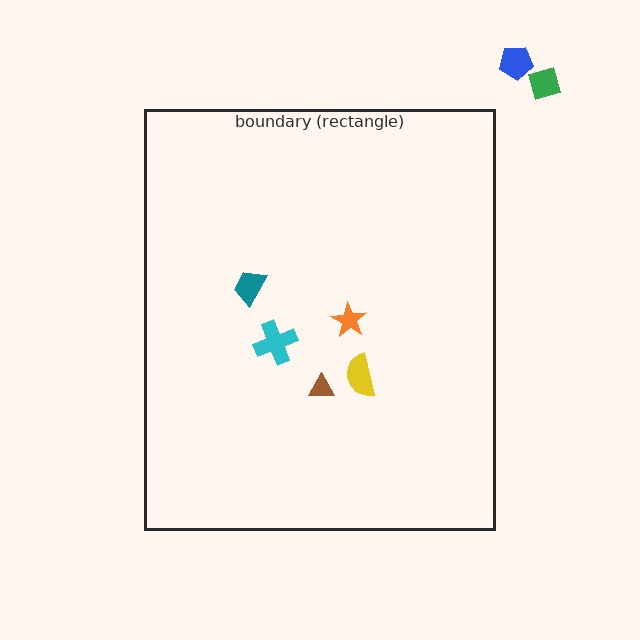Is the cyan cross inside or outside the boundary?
Inside.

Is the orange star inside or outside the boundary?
Inside.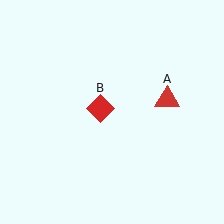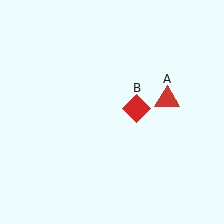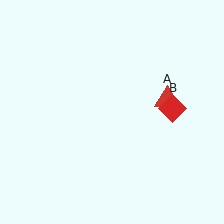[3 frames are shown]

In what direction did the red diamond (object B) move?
The red diamond (object B) moved right.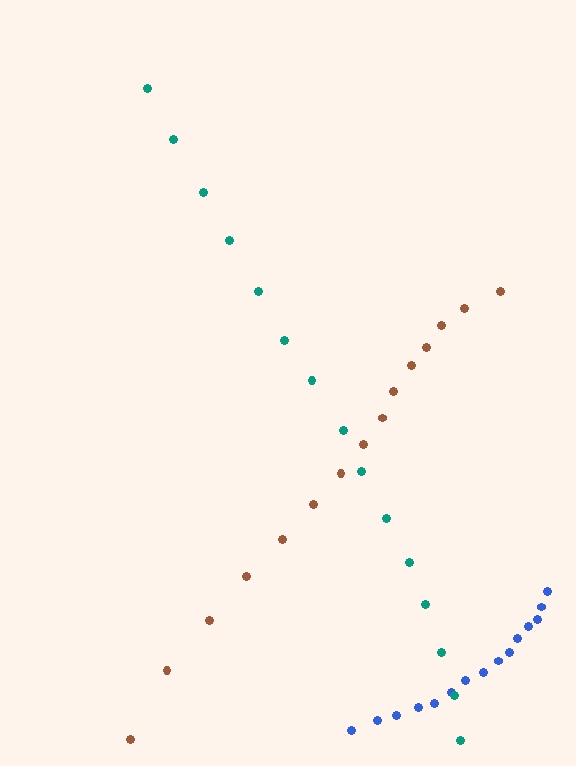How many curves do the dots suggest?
There are 3 distinct paths.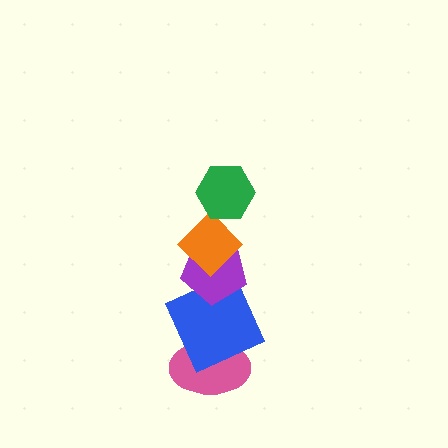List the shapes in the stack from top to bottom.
From top to bottom: the green hexagon, the orange diamond, the purple pentagon, the blue square, the pink ellipse.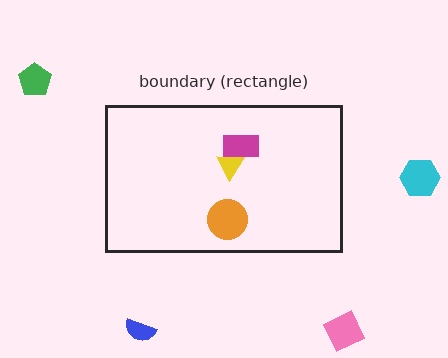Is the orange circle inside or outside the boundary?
Inside.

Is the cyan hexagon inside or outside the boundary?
Outside.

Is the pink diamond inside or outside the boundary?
Outside.